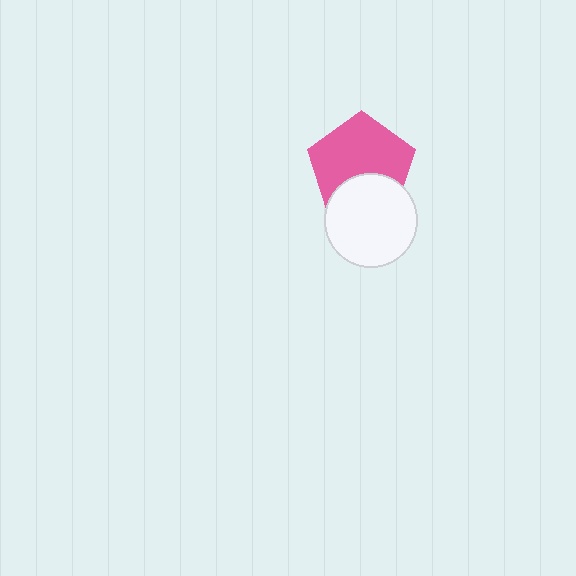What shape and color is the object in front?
The object in front is a white circle.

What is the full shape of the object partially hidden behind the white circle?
The partially hidden object is a pink pentagon.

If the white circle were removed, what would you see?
You would see the complete pink pentagon.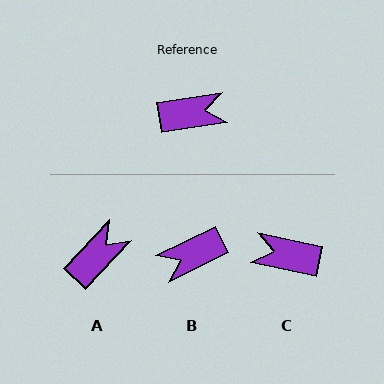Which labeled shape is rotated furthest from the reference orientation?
B, about 162 degrees away.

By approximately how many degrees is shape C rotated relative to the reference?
Approximately 159 degrees counter-clockwise.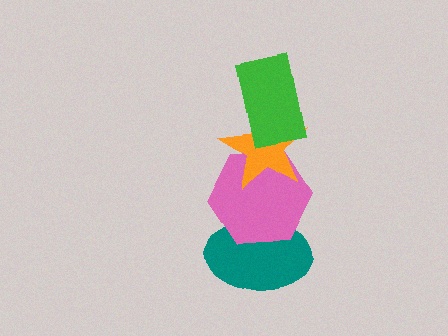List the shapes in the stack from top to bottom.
From top to bottom: the green rectangle, the orange star, the pink hexagon, the teal ellipse.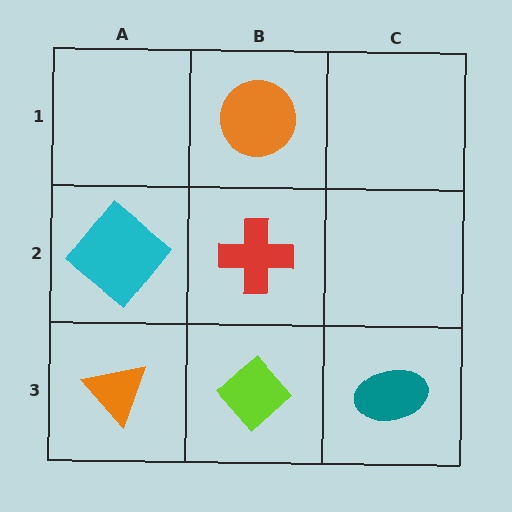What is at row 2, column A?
A cyan diamond.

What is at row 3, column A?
An orange triangle.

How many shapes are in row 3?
3 shapes.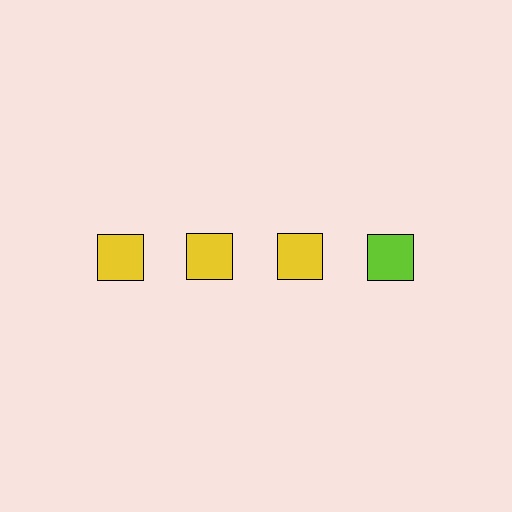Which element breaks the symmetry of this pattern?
The lime square in the top row, second from right column breaks the symmetry. All other shapes are yellow squares.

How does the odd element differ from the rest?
It has a different color: lime instead of yellow.